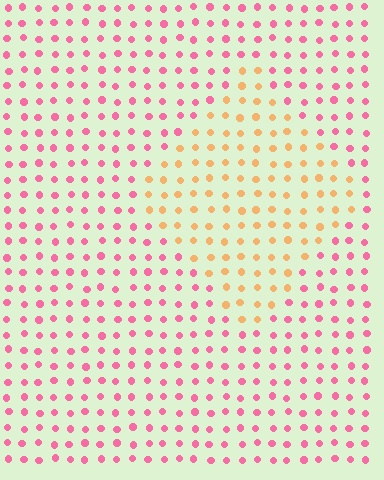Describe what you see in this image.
The image is filled with small pink elements in a uniform arrangement. A diamond-shaped region is visible where the elements are tinted to a slightly different hue, forming a subtle color boundary.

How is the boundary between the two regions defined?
The boundary is defined purely by a slight shift in hue (about 55 degrees). Spacing, size, and orientation are identical on both sides.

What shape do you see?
I see a diamond.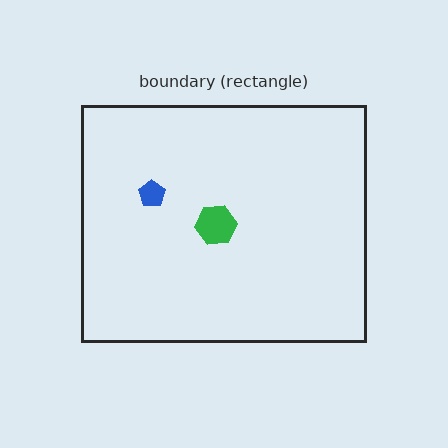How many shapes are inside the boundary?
2 inside, 0 outside.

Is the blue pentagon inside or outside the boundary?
Inside.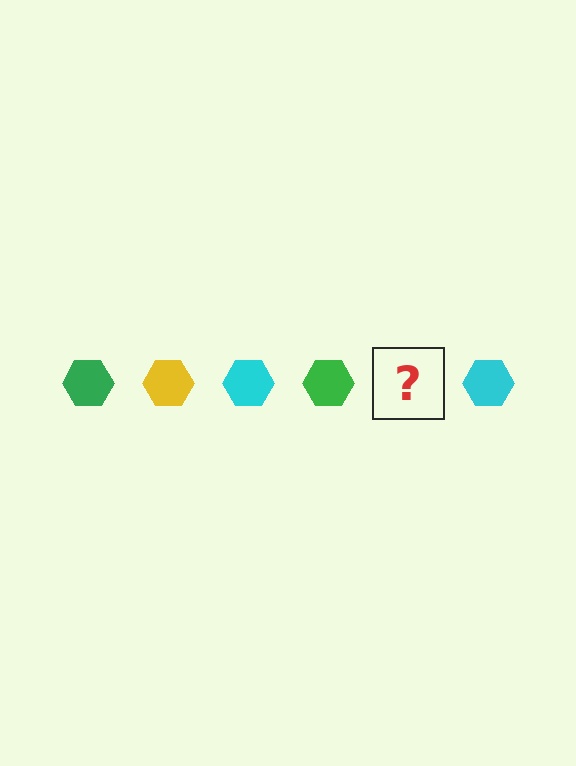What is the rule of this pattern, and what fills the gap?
The rule is that the pattern cycles through green, yellow, cyan hexagons. The gap should be filled with a yellow hexagon.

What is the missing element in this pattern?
The missing element is a yellow hexagon.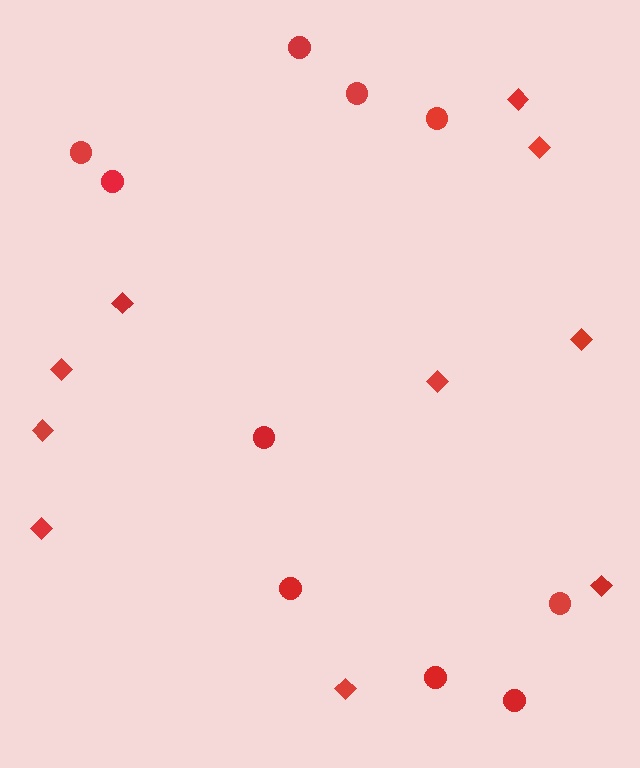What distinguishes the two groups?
There are 2 groups: one group of circles (10) and one group of diamonds (10).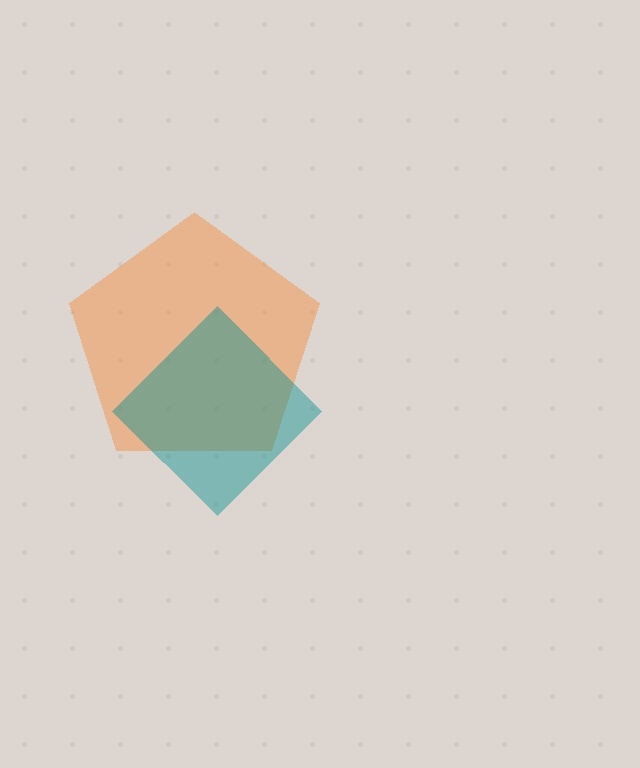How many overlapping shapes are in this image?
There are 2 overlapping shapes in the image.